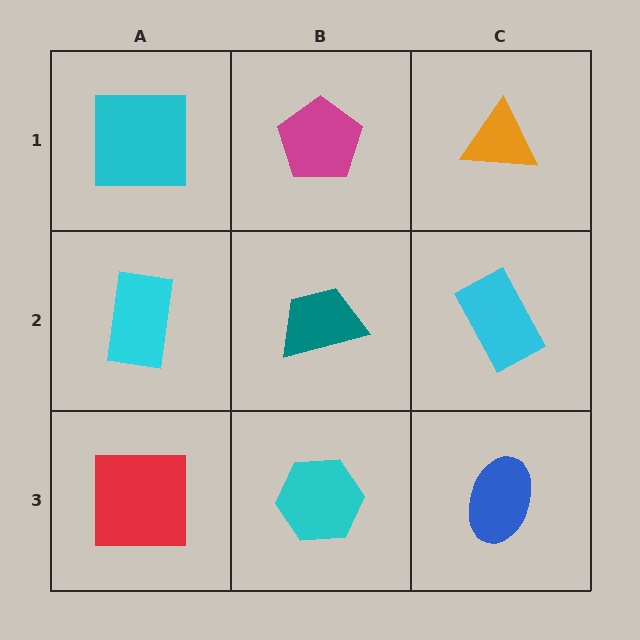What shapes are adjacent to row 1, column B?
A teal trapezoid (row 2, column B), a cyan square (row 1, column A), an orange triangle (row 1, column C).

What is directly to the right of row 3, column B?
A blue ellipse.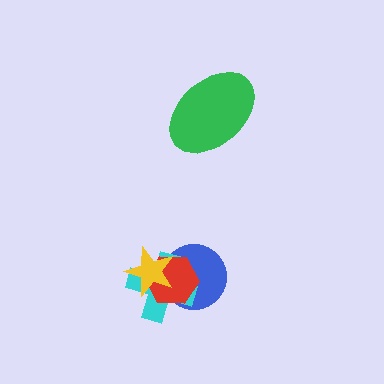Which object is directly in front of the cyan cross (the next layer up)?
The red hexagon is directly in front of the cyan cross.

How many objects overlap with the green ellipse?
0 objects overlap with the green ellipse.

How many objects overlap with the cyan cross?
3 objects overlap with the cyan cross.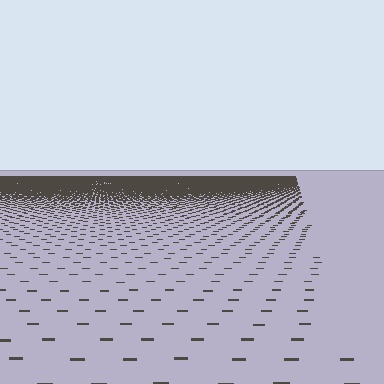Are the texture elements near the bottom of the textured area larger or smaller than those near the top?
Larger. Near the bottom, elements are closer to the viewer and appear at a bigger on-screen size.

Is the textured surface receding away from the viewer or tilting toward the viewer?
The surface is receding away from the viewer. Texture elements get smaller and denser toward the top.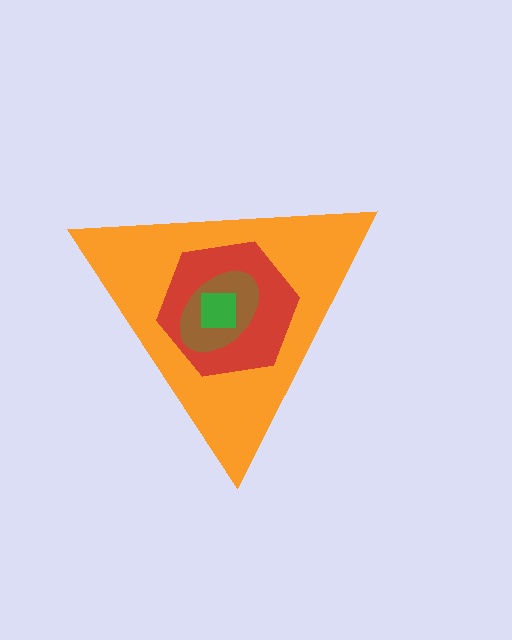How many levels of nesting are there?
4.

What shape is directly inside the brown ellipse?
The green square.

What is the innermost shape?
The green square.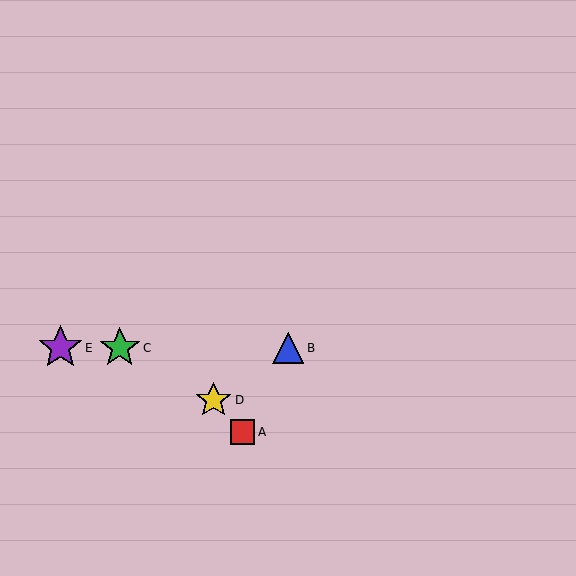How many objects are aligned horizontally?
3 objects (B, C, E) are aligned horizontally.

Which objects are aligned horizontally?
Objects B, C, E are aligned horizontally.